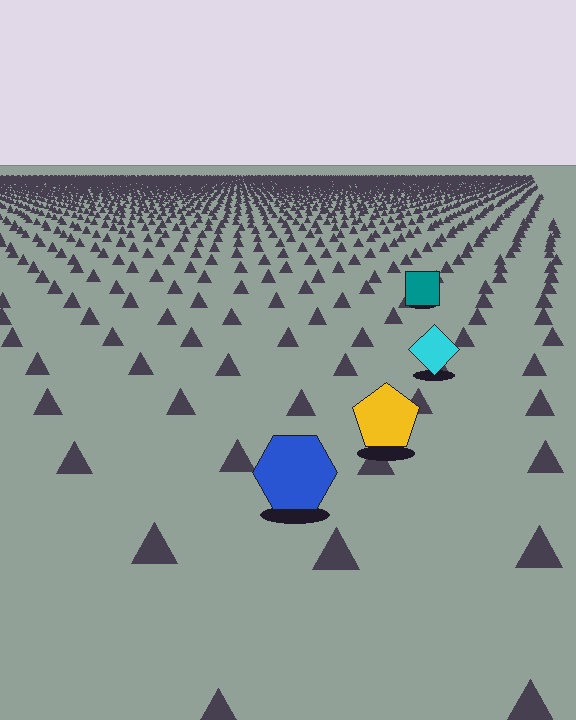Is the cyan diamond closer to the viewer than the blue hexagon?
No. The blue hexagon is closer — you can tell from the texture gradient: the ground texture is coarser near it.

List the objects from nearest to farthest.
From nearest to farthest: the blue hexagon, the yellow pentagon, the cyan diamond, the teal square.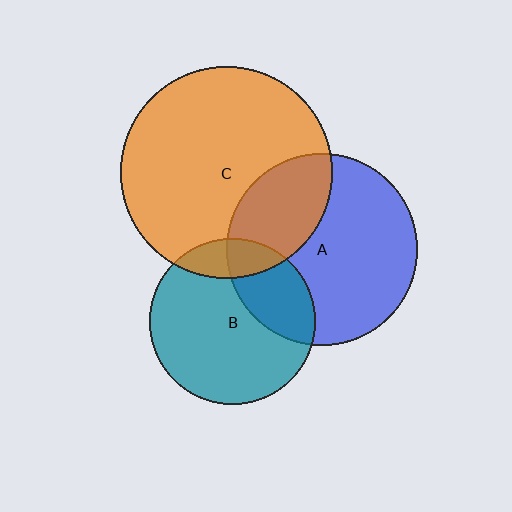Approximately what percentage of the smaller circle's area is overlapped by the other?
Approximately 30%.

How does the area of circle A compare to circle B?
Approximately 1.3 times.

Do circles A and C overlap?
Yes.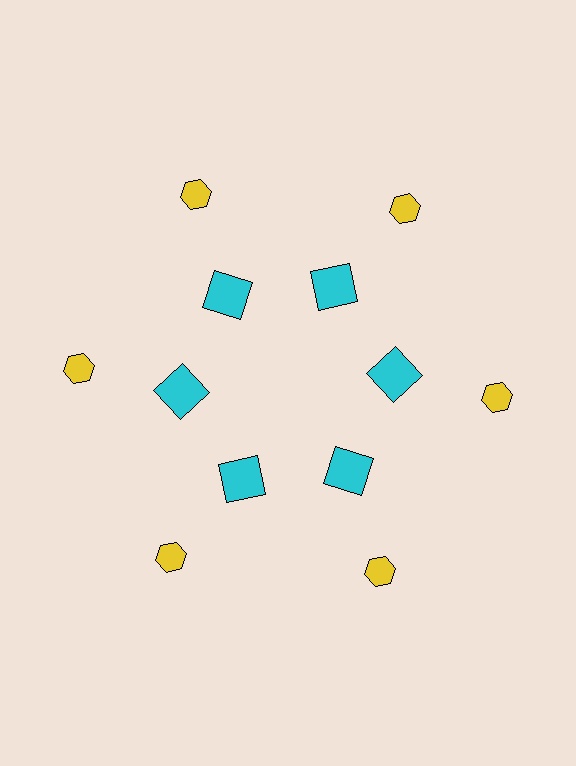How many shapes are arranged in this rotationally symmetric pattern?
There are 12 shapes, arranged in 6 groups of 2.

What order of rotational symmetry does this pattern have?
This pattern has 6-fold rotational symmetry.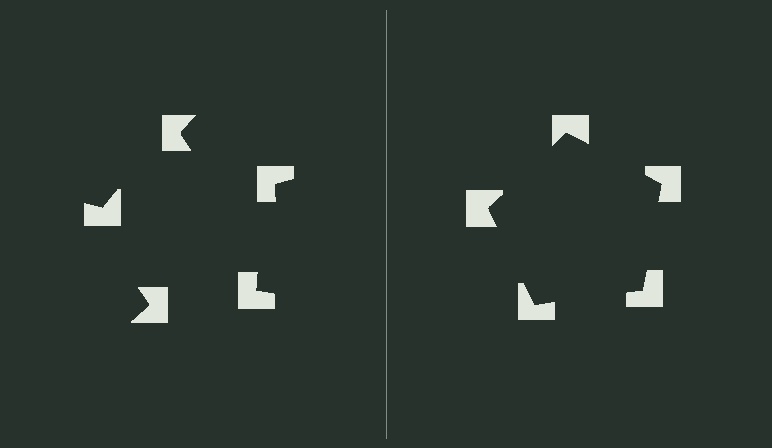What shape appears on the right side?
An illusory pentagon.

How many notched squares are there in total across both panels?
10 — 5 on each side.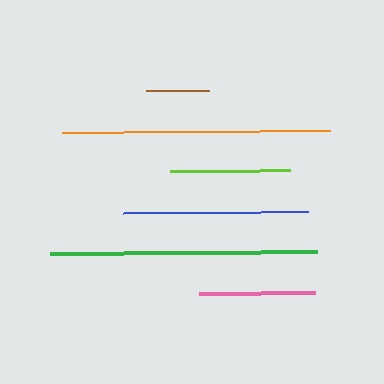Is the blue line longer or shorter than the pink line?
The blue line is longer than the pink line.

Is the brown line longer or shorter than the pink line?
The pink line is longer than the brown line.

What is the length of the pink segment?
The pink segment is approximately 116 pixels long.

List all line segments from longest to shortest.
From longest to shortest: orange, green, blue, lime, pink, brown.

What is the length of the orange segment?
The orange segment is approximately 268 pixels long.